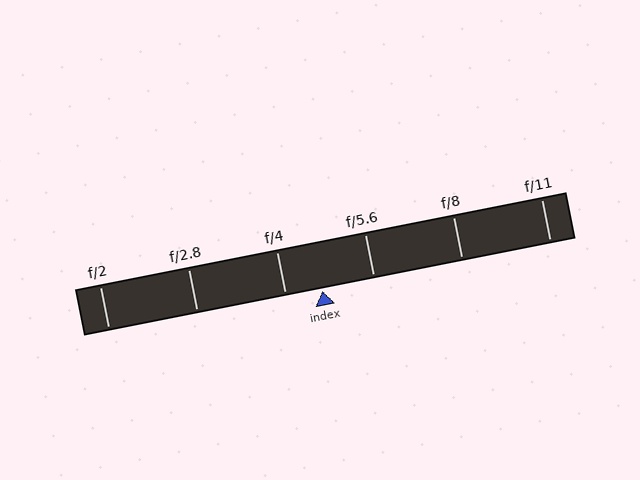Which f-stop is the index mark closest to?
The index mark is closest to f/4.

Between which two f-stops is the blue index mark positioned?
The index mark is between f/4 and f/5.6.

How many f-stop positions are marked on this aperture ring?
There are 6 f-stop positions marked.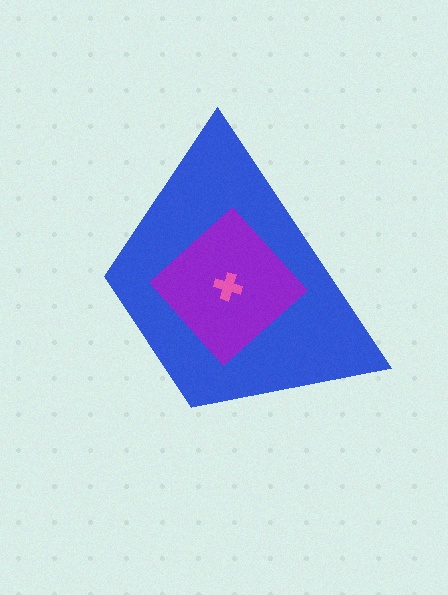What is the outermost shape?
The blue trapezoid.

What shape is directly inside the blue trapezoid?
The purple diamond.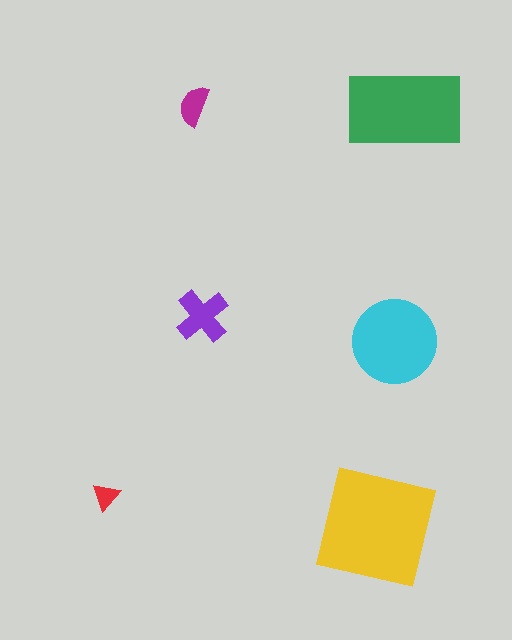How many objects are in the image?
There are 6 objects in the image.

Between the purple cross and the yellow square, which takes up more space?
The yellow square.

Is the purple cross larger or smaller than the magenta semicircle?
Larger.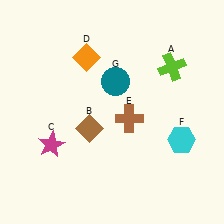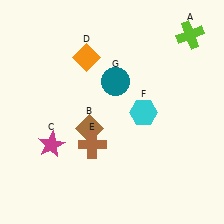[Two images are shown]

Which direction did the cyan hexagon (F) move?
The cyan hexagon (F) moved left.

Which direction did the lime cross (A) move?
The lime cross (A) moved up.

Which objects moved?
The objects that moved are: the lime cross (A), the brown cross (E), the cyan hexagon (F).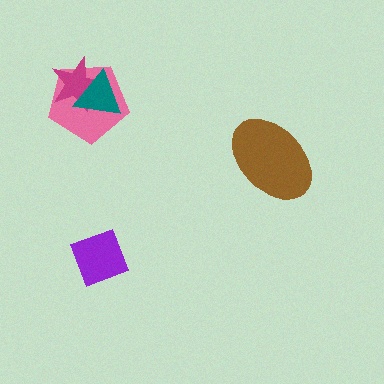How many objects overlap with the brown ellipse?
0 objects overlap with the brown ellipse.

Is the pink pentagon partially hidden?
Yes, it is partially covered by another shape.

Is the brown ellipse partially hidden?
No, no other shape covers it.